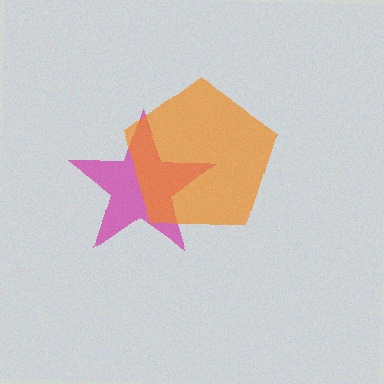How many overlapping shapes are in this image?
There are 2 overlapping shapes in the image.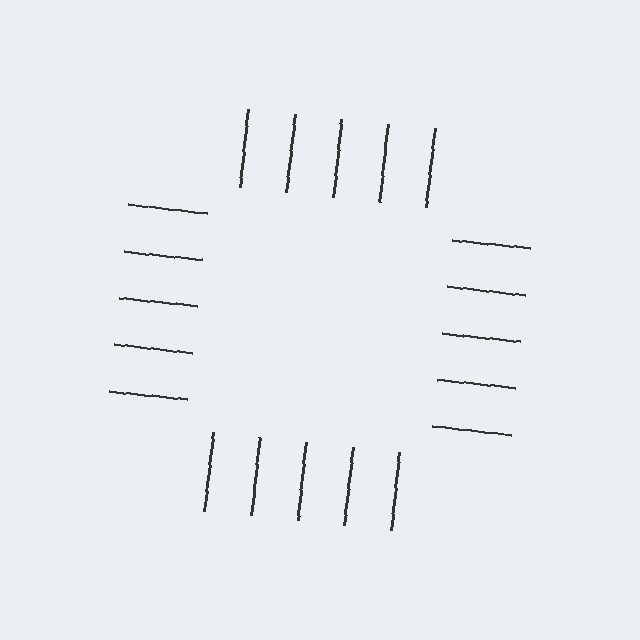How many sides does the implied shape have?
4 sides — the line-ends trace a square.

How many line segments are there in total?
20 — 5 along each of the 4 edges.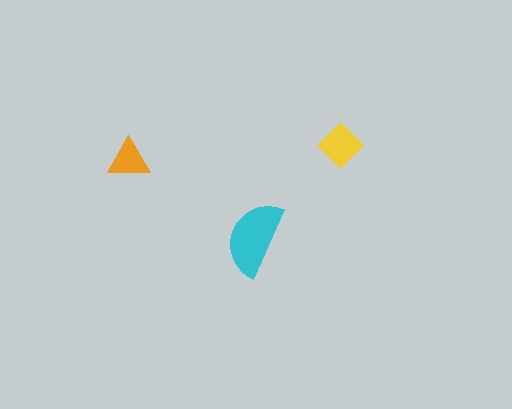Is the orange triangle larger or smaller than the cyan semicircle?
Smaller.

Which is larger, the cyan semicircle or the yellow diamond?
The cyan semicircle.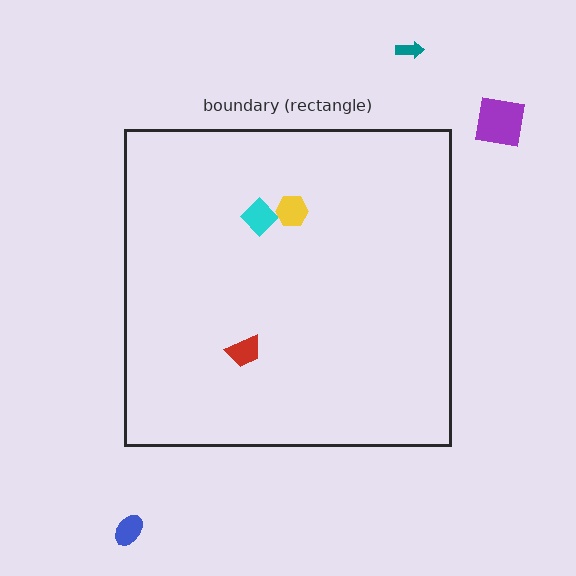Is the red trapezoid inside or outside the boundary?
Inside.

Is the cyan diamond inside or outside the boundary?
Inside.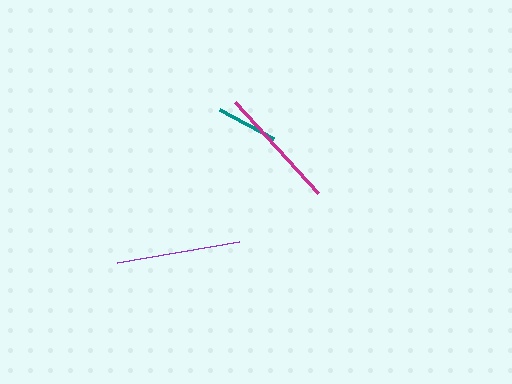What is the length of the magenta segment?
The magenta segment is approximately 123 pixels long.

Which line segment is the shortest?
The teal line is the shortest at approximately 62 pixels.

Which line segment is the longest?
The purple line is the longest at approximately 123 pixels.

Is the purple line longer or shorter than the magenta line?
The purple line is longer than the magenta line.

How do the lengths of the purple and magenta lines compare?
The purple and magenta lines are approximately the same length.